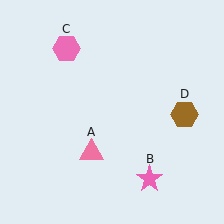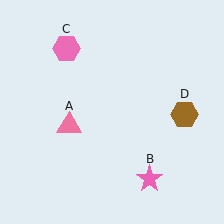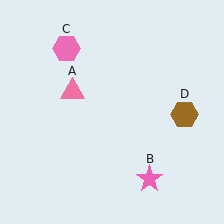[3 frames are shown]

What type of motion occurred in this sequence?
The pink triangle (object A) rotated clockwise around the center of the scene.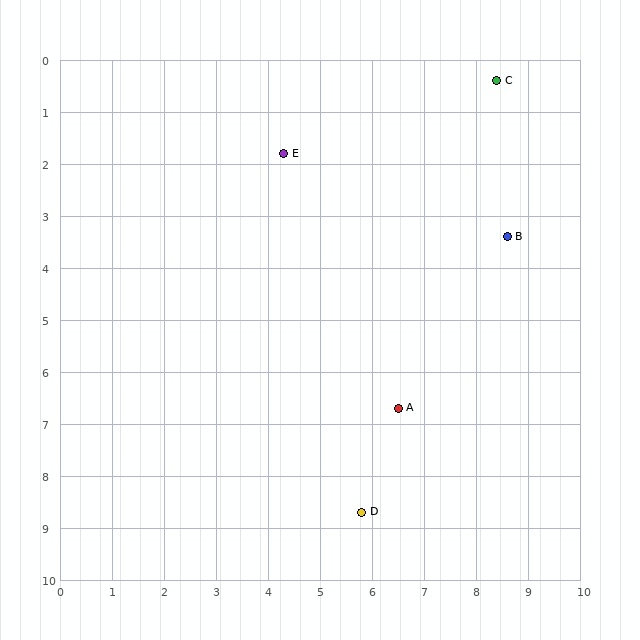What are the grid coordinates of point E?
Point E is at approximately (4.3, 1.8).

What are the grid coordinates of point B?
Point B is at approximately (8.6, 3.4).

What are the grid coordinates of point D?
Point D is at approximately (5.8, 8.7).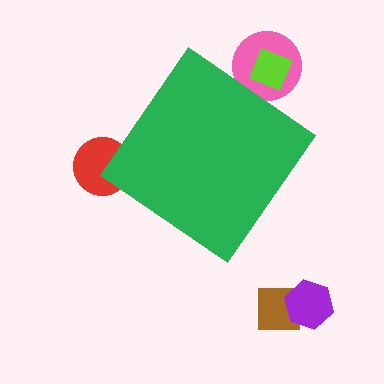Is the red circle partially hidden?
Yes, the red circle is partially hidden behind the green diamond.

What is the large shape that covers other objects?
A green diamond.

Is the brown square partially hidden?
No, the brown square is fully visible.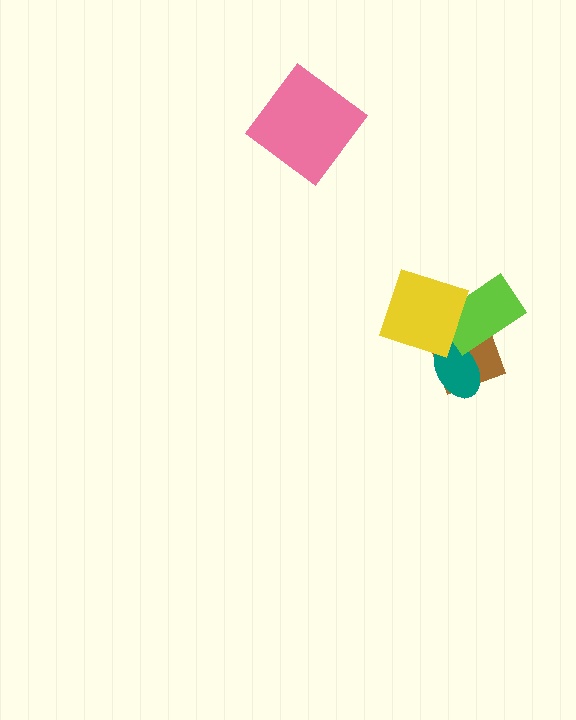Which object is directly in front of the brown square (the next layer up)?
The teal ellipse is directly in front of the brown square.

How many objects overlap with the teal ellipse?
3 objects overlap with the teal ellipse.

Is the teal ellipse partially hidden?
Yes, it is partially covered by another shape.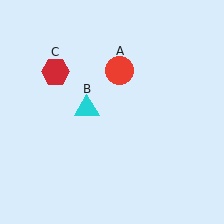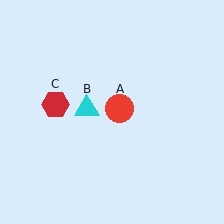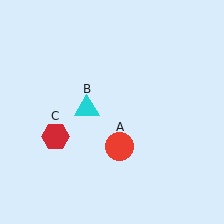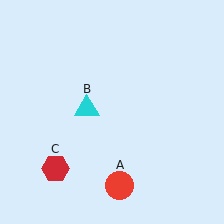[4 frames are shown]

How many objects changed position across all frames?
2 objects changed position: red circle (object A), red hexagon (object C).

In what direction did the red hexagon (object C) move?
The red hexagon (object C) moved down.